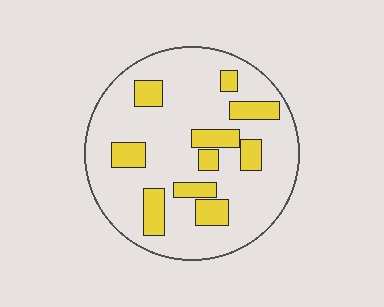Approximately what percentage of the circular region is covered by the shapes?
Approximately 20%.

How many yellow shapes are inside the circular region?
10.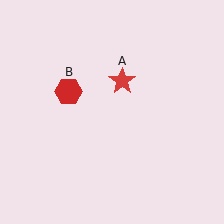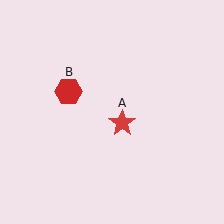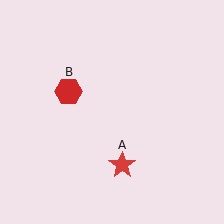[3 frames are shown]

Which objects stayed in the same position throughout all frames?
Red hexagon (object B) remained stationary.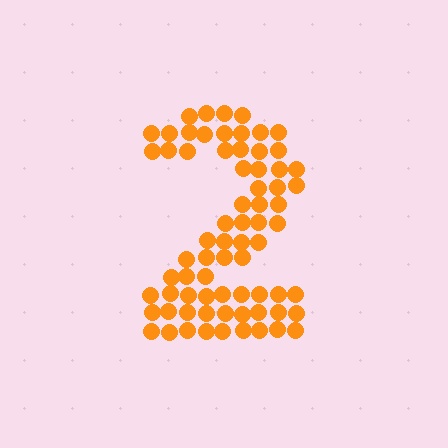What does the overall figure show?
The overall figure shows the digit 2.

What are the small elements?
The small elements are circles.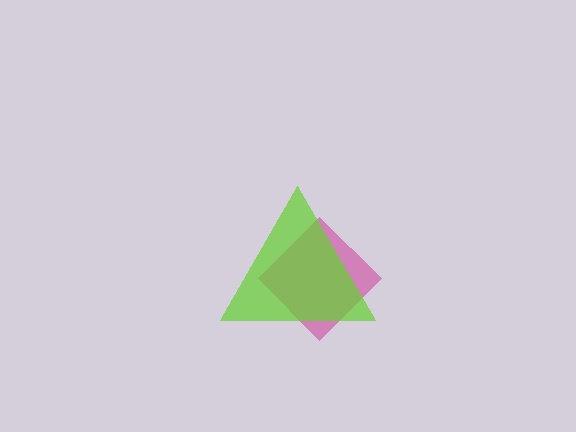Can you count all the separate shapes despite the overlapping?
Yes, there are 2 separate shapes.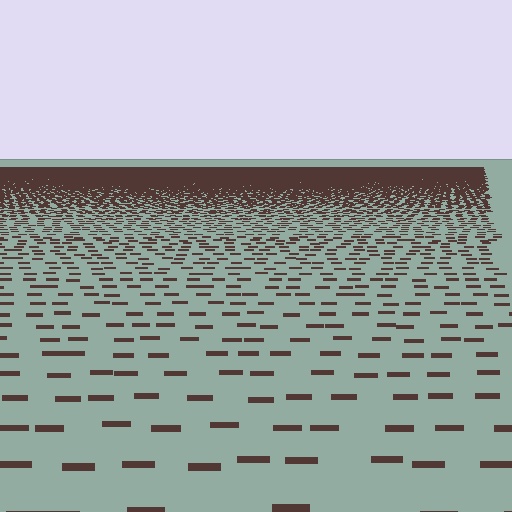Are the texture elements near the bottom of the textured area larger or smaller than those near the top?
Larger. Near the bottom, elements are closer to the viewer and appear at a bigger on-screen size.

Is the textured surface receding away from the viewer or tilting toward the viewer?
The surface is receding away from the viewer. Texture elements get smaller and denser toward the top.